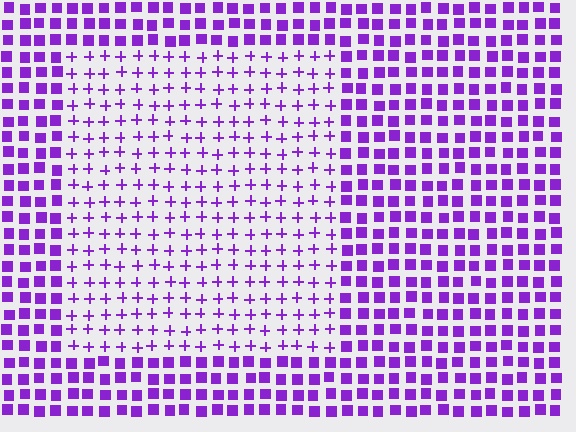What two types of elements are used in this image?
The image uses plus signs inside the rectangle region and squares outside it.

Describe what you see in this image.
The image is filled with small purple elements arranged in a uniform grid. A rectangle-shaped region contains plus signs, while the surrounding area contains squares. The boundary is defined purely by the change in element shape.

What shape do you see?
I see a rectangle.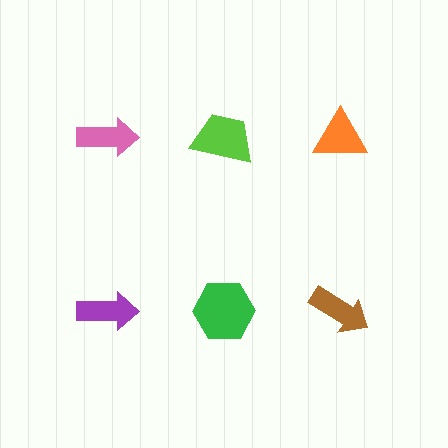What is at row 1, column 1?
A pink arrow.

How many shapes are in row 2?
3 shapes.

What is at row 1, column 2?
A lime trapezoid.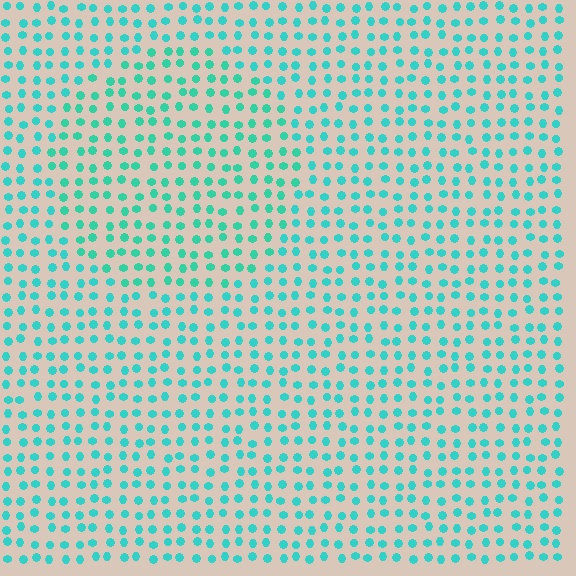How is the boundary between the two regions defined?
The boundary is defined purely by a slight shift in hue (about 14 degrees). Spacing, size, and orientation are identical on both sides.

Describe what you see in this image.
The image is filled with small cyan elements in a uniform arrangement. A circle-shaped region is visible where the elements are tinted to a slightly different hue, forming a subtle color boundary.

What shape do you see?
I see a circle.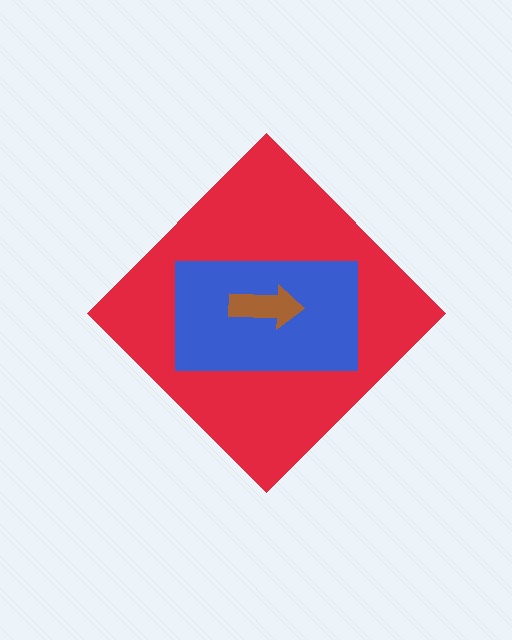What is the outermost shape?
The red diamond.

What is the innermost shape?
The brown arrow.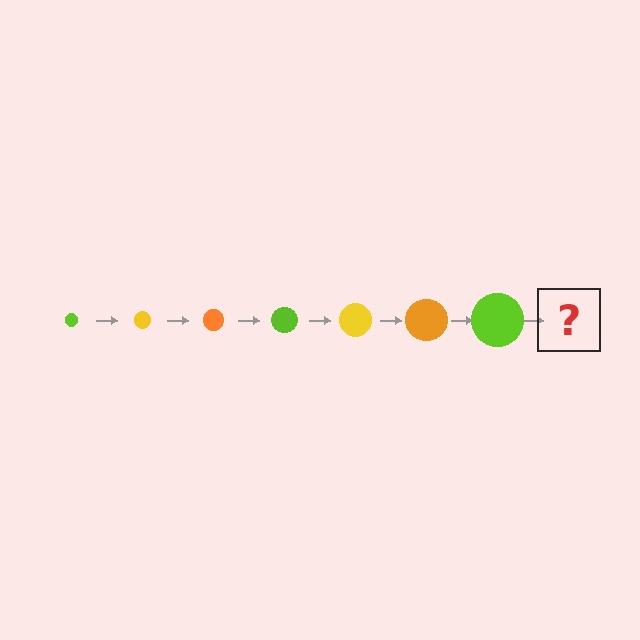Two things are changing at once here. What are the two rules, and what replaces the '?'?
The two rules are that the circle grows larger each step and the color cycles through lime, yellow, and orange. The '?' should be a yellow circle, larger than the previous one.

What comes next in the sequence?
The next element should be a yellow circle, larger than the previous one.